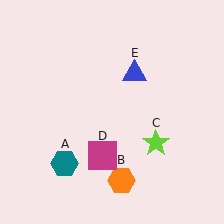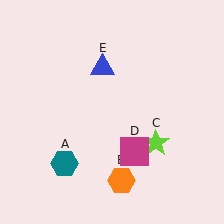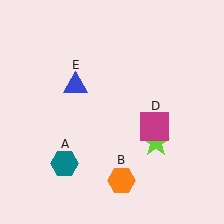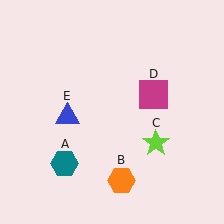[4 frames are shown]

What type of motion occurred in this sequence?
The magenta square (object D), blue triangle (object E) rotated counterclockwise around the center of the scene.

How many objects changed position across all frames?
2 objects changed position: magenta square (object D), blue triangle (object E).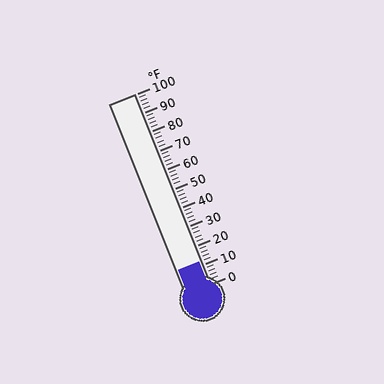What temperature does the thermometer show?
The thermometer shows approximately 12°F.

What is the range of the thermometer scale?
The thermometer scale ranges from 0°F to 100°F.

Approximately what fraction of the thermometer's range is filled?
The thermometer is filled to approximately 10% of its range.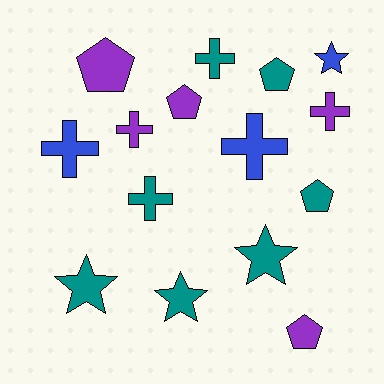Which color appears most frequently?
Teal, with 7 objects.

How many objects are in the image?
There are 15 objects.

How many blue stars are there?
There is 1 blue star.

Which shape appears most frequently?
Cross, with 6 objects.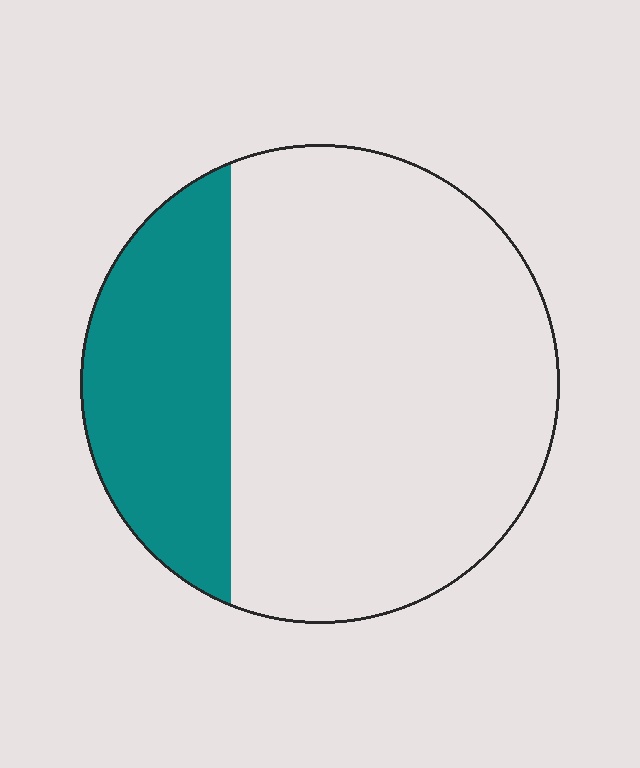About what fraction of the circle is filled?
About one quarter (1/4).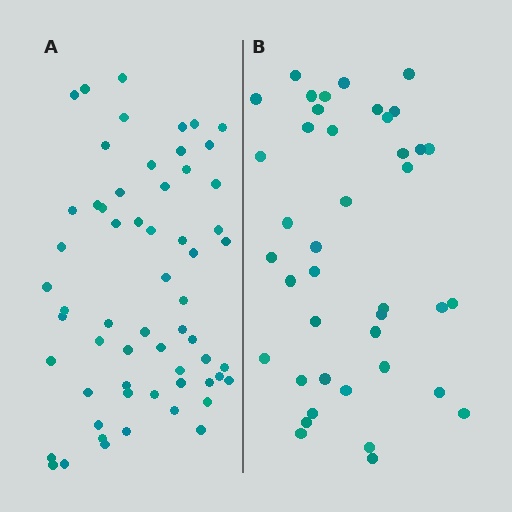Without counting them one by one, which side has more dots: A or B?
Region A (the left region) has more dots.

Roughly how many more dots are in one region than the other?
Region A has approximately 20 more dots than region B.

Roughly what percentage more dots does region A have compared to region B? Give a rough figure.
About 45% more.